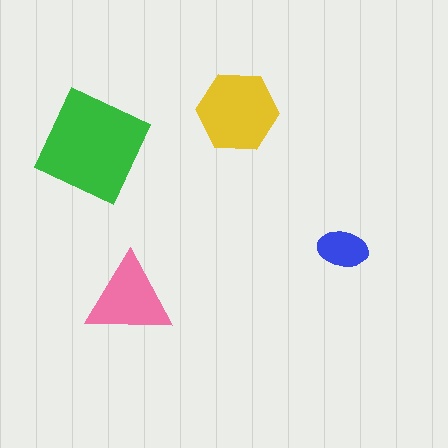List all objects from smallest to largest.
The blue ellipse, the pink triangle, the yellow hexagon, the green diamond.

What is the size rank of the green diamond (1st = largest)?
1st.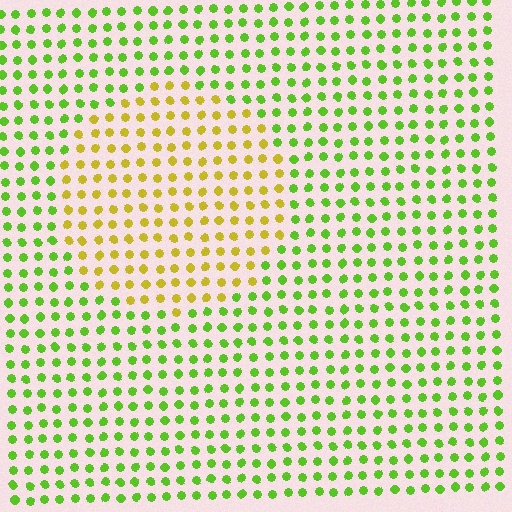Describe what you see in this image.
The image is filled with small lime elements in a uniform arrangement. A circle-shaped region is visible where the elements are tinted to a slightly different hue, forming a subtle color boundary.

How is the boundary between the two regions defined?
The boundary is defined purely by a slight shift in hue (about 46 degrees). Spacing, size, and orientation are identical on both sides.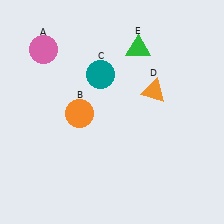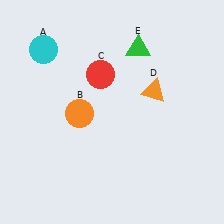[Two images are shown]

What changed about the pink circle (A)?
In Image 1, A is pink. In Image 2, it changed to cyan.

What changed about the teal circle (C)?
In Image 1, C is teal. In Image 2, it changed to red.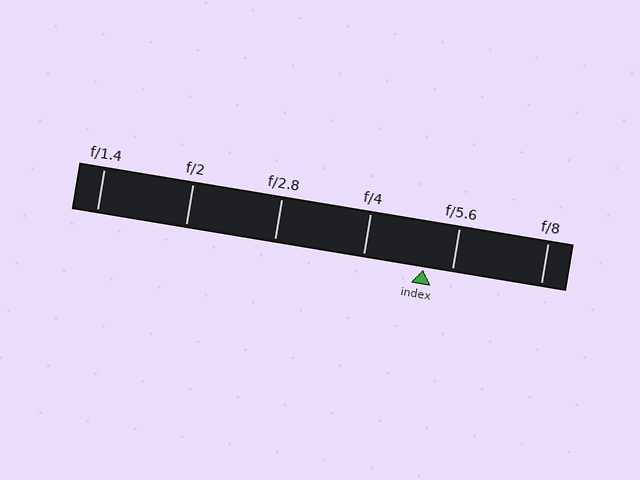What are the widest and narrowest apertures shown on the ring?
The widest aperture shown is f/1.4 and the narrowest is f/8.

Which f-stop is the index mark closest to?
The index mark is closest to f/5.6.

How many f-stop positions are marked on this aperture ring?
There are 6 f-stop positions marked.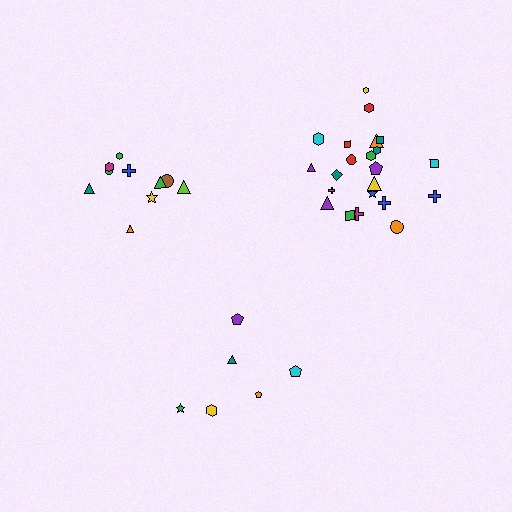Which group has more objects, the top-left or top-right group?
The top-right group.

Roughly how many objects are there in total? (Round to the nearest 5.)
Roughly 40 objects in total.